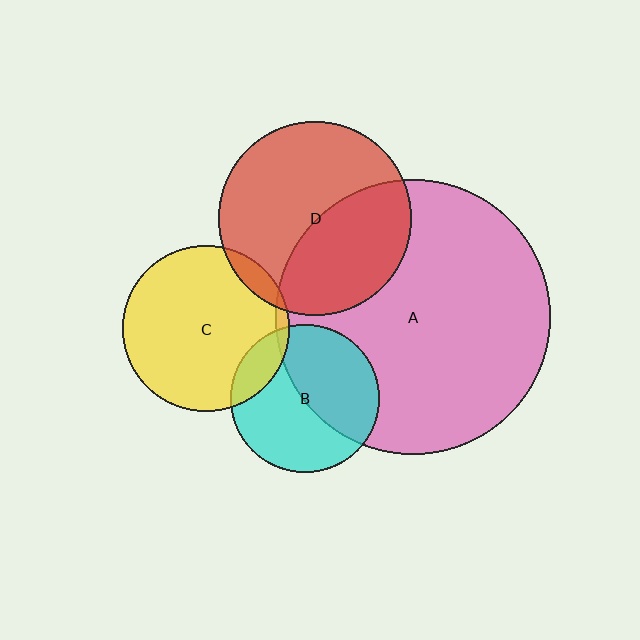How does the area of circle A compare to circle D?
Approximately 2.0 times.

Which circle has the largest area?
Circle A (pink).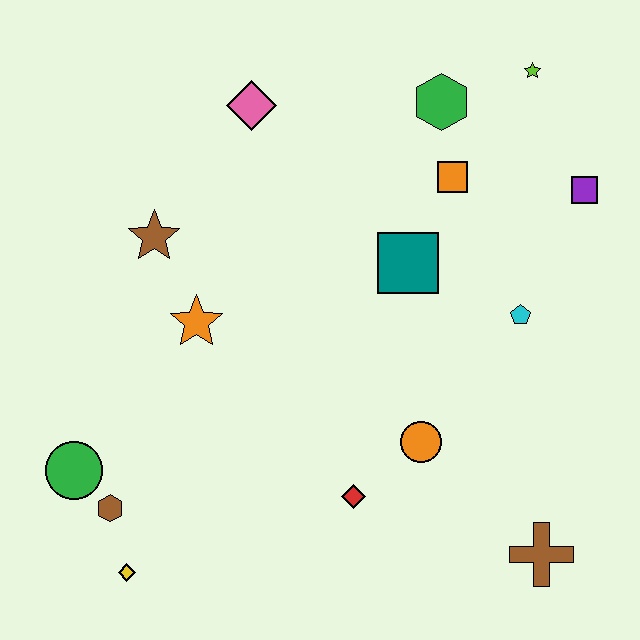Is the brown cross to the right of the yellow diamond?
Yes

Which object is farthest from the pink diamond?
The brown cross is farthest from the pink diamond.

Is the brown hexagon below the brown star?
Yes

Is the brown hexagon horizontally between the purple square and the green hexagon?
No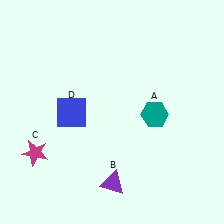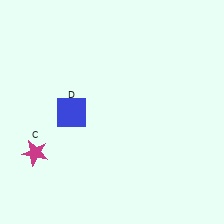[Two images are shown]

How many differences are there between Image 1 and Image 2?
There are 2 differences between the two images.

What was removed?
The teal hexagon (A), the purple triangle (B) were removed in Image 2.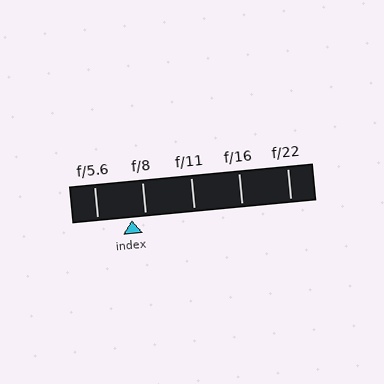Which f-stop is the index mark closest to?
The index mark is closest to f/8.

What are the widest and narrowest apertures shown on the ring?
The widest aperture shown is f/5.6 and the narrowest is f/22.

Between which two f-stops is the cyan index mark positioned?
The index mark is between f/5.6 and f/8.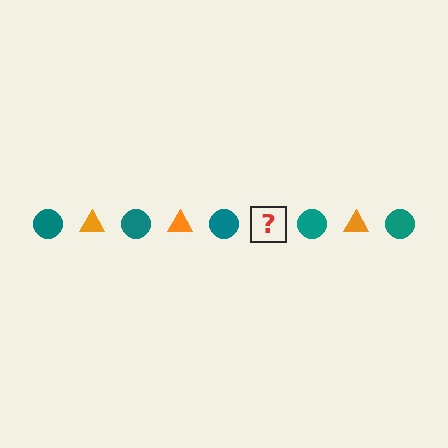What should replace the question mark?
The question mark should be replaced with an orange triangle.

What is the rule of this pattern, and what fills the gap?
The rule is that the pattern alternates between teal circle and orange triangle. The gap should be filled with an orange triangle.